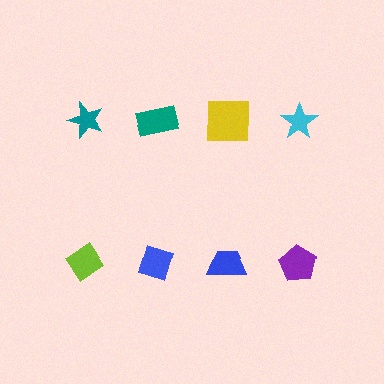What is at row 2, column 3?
A blue trapezoid.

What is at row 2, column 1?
A lime diamond.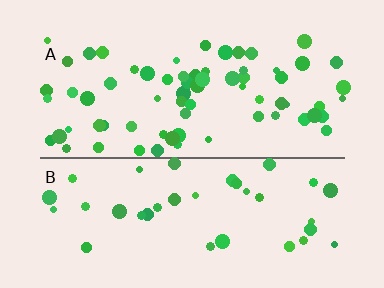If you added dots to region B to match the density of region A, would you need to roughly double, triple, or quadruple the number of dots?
Approximately double.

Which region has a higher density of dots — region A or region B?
A (the top).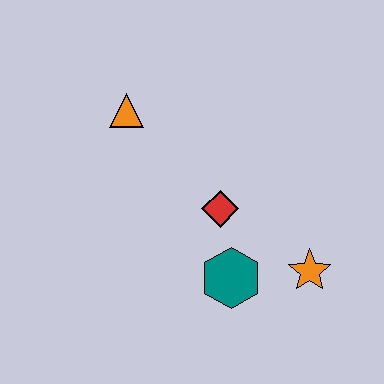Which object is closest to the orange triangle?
The red diamond is closest to the orange triangle.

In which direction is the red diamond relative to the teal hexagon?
The red diamond is above the teal hexagon.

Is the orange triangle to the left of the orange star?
Yes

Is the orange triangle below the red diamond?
No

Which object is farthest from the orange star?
The orange triangle is farthest from the orange star.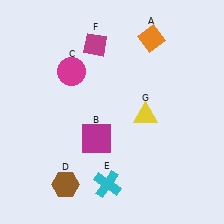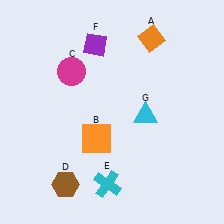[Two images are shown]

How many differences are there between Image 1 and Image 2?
There are 3 differences between the two images.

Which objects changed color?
B changed from magenta to orange. F changed from magenta to purple. G changed from yellow to cyan.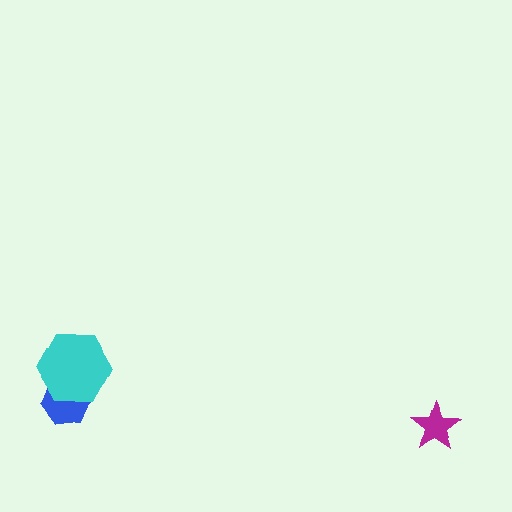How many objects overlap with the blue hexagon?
1 object overlaps with the blue hexagon.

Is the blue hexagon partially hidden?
Yes, it is partially covered by another shape.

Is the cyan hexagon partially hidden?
No, no other shape covers it.